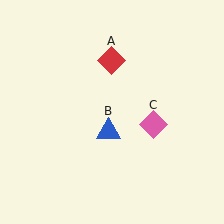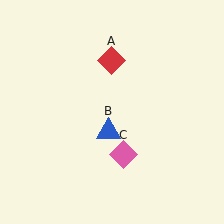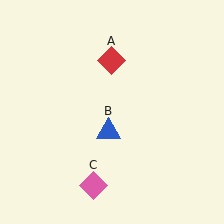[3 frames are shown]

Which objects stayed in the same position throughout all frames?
Red diamond (object A) and blue triangle (object B) remained stationary.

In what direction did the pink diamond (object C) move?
The pink diamond (object C) moved down and to the left.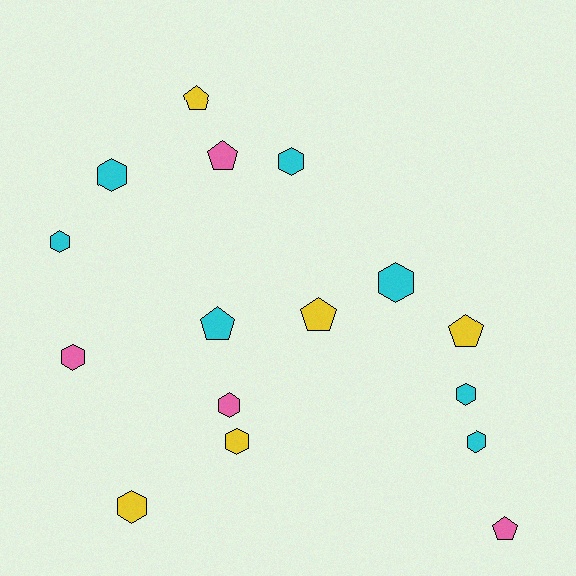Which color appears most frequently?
Cyan, with 7 objects.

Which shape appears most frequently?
Hexagon, with 10 objects.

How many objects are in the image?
There are 16 objects.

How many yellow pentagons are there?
There are 3 yellow pentagons.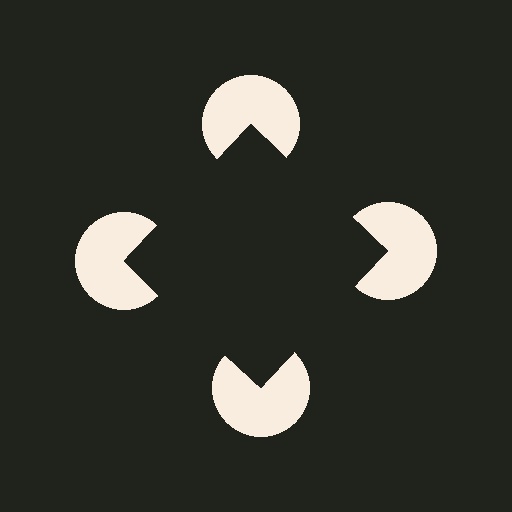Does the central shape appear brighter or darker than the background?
It typically appears slightly darker than the background, even though no actual brightness change is drawn.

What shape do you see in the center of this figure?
An illusory square — its edges are inferred from the aligned wedge cuts in the pac-man discs, not physically drawn.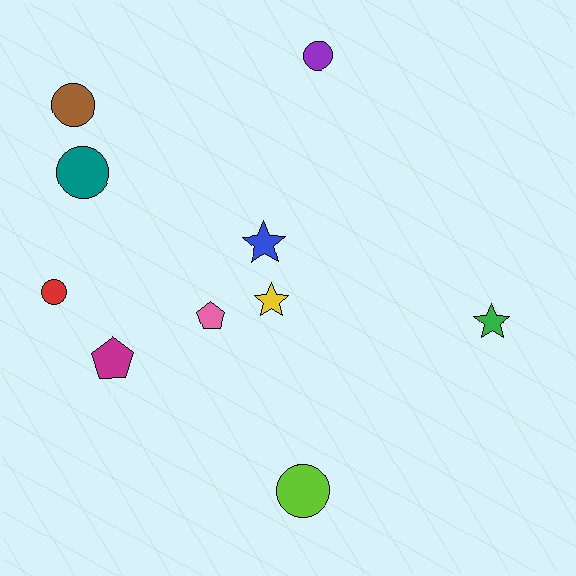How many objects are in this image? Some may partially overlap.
There are 10 objects.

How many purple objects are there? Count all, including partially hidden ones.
There is 1 purple object.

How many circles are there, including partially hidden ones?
There are 5 circles.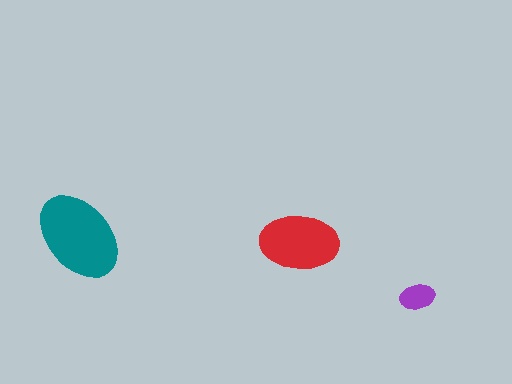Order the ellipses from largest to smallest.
the teal one, the red one, the purple one.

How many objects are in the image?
There are 3 objects in the image.